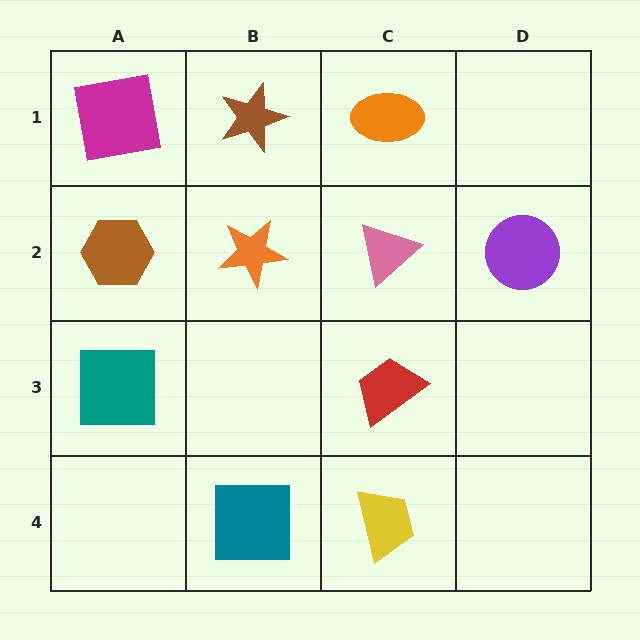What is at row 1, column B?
A brown star.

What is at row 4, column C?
A yellow trapezoid.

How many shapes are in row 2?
4 shapes.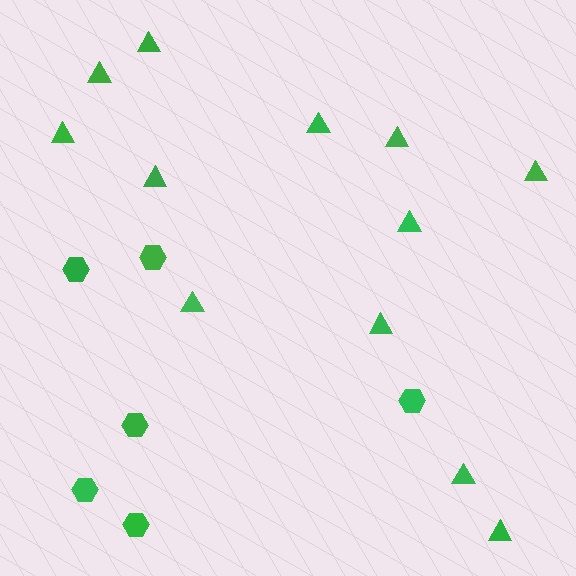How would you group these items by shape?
There are 2 groups: one group of hexagons (6) and one group of triangles (12).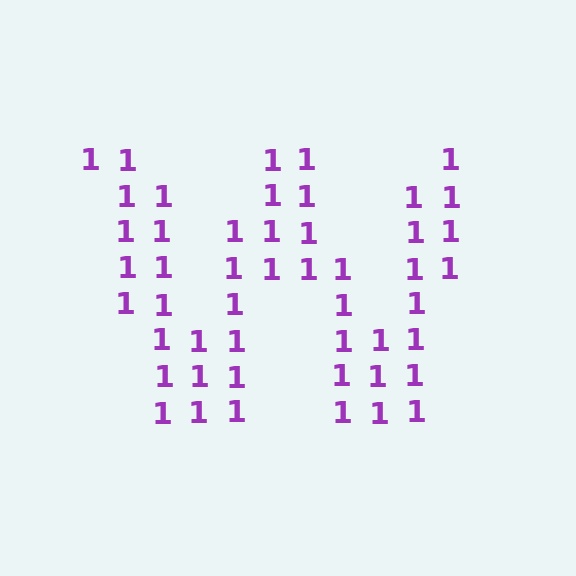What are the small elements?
The small elements are digit 1's.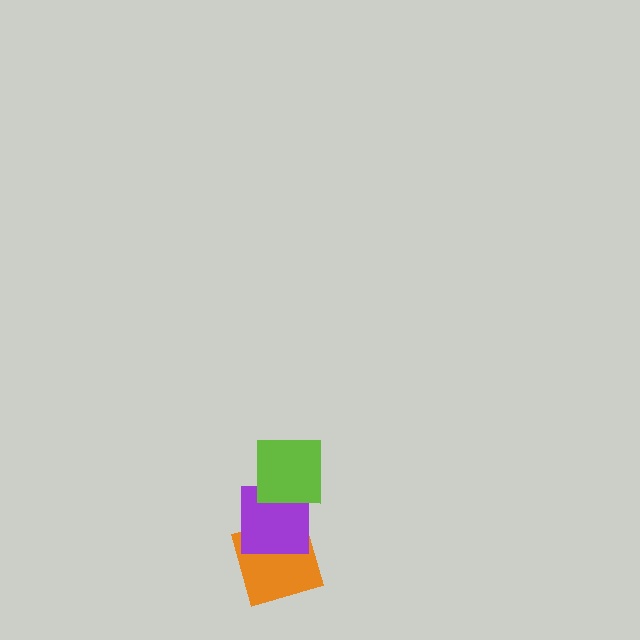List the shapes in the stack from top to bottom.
From top to bottom: the lime square, the purple square, the orange square.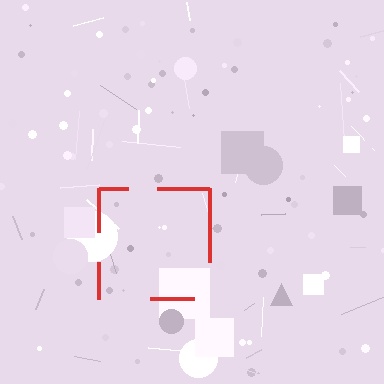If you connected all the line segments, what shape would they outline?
They would outline a square.